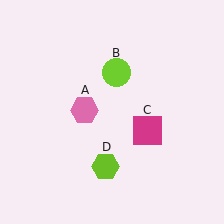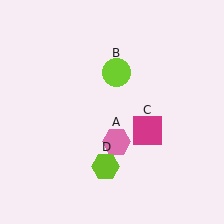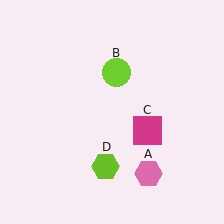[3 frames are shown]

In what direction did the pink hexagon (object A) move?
The pink hexagon (object A) moved down and to the right.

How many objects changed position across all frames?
1 object changed position: pink hexagon (object A).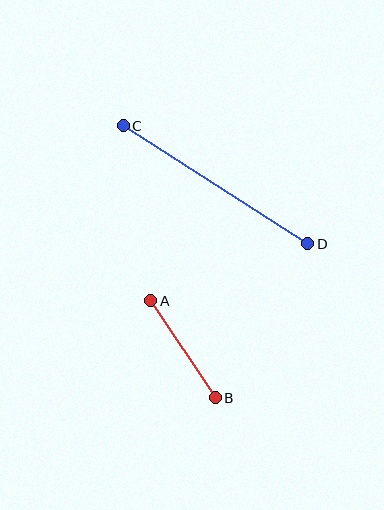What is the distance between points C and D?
The distance is approximately 219 pixels.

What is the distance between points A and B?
The distance is approximately 117 pixels.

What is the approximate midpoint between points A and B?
The midpoint is at approximately (183, 349) pixels.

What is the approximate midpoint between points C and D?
The midpoint is at approximately (216, 185) pixels.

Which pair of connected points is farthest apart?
Points C and D are farthest apart.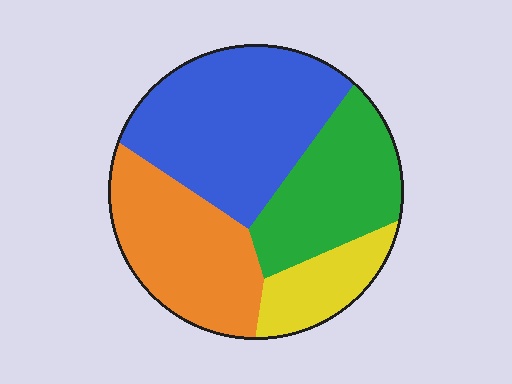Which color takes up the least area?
Yellow, at roughly 10%.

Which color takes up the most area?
Blue, at roughly 35%.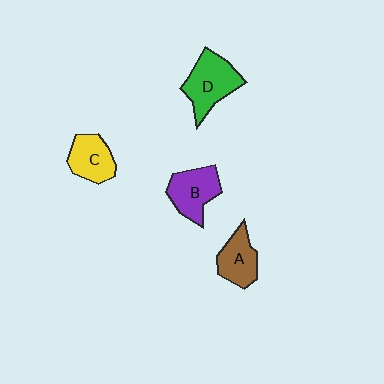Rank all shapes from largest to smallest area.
From largest to smallest: D (green), B (purple), C (yellow), A (brown).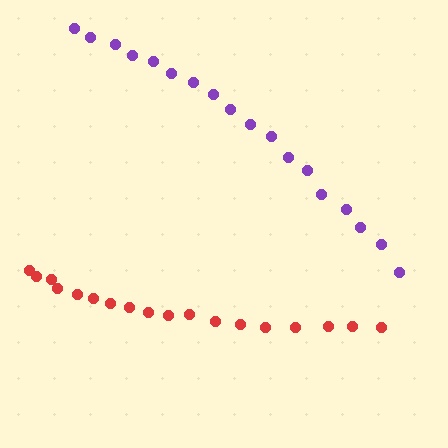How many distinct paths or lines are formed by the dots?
There are 2 distinct paths.